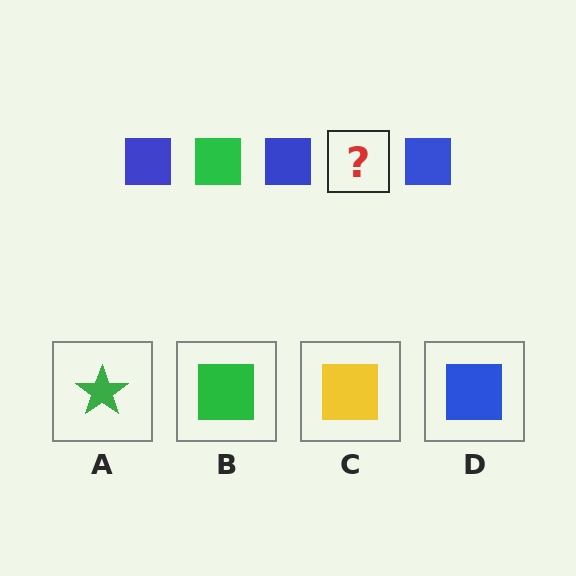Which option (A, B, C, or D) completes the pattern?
B.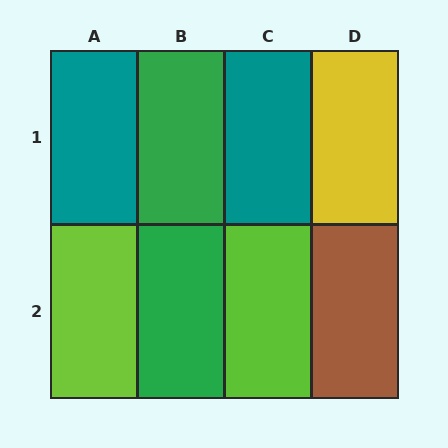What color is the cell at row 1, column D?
Yellow.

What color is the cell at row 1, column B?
Green.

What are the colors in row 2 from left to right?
Lime, green, lime, brown.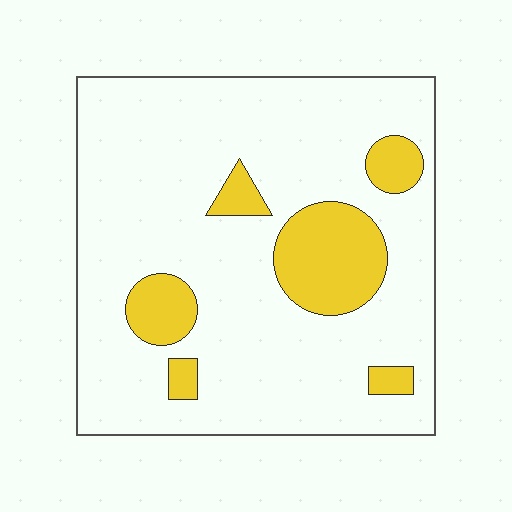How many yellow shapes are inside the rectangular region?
6.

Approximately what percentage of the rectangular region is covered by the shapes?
Approximately 15%.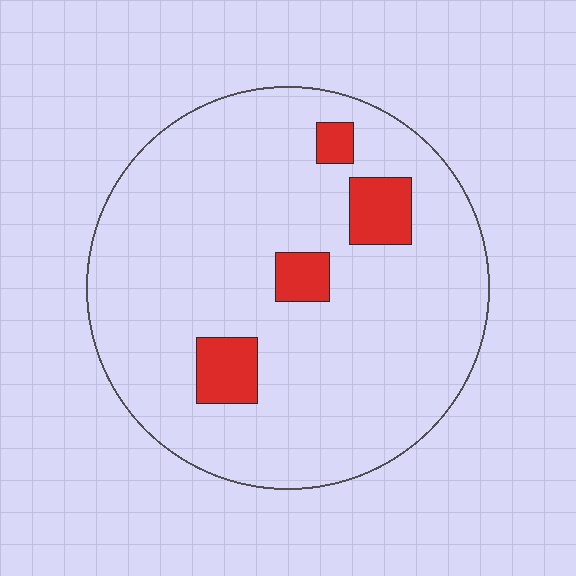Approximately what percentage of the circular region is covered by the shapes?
Approximately 10%.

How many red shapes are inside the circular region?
4.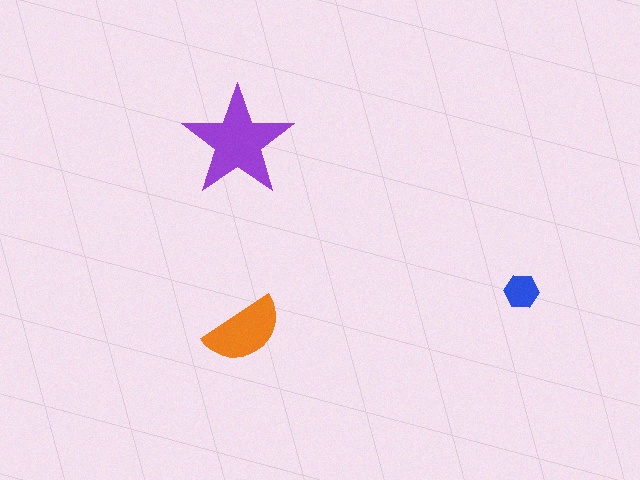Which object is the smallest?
The blue hexagon.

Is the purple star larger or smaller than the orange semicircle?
Larger.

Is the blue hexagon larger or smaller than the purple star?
Smaller.